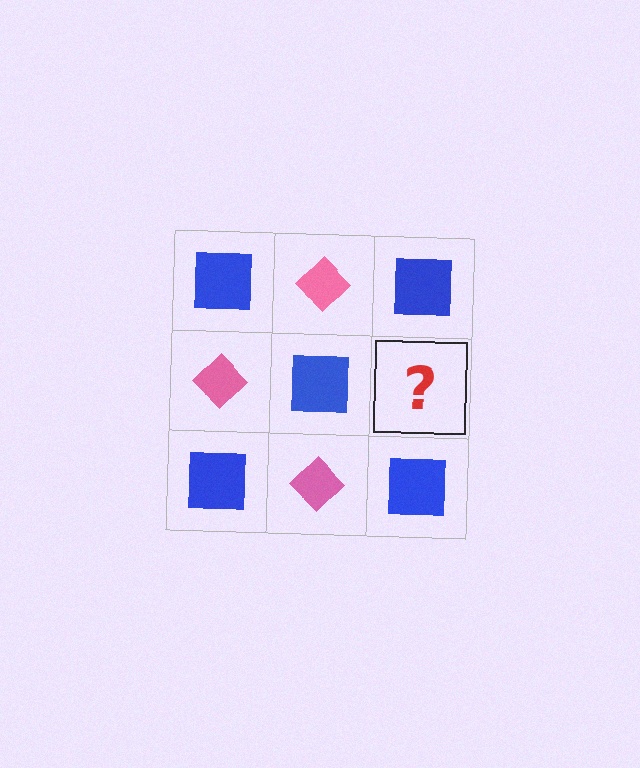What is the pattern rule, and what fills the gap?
The rule is that it alternates blue square and pink diamond in a checkerboard pattern. The gap should be filled with a pink diamond.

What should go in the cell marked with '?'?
The missing cell should contain a pink diamond.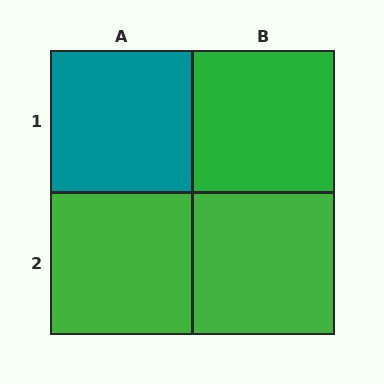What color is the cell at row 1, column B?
Green.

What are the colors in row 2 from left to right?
Green, green.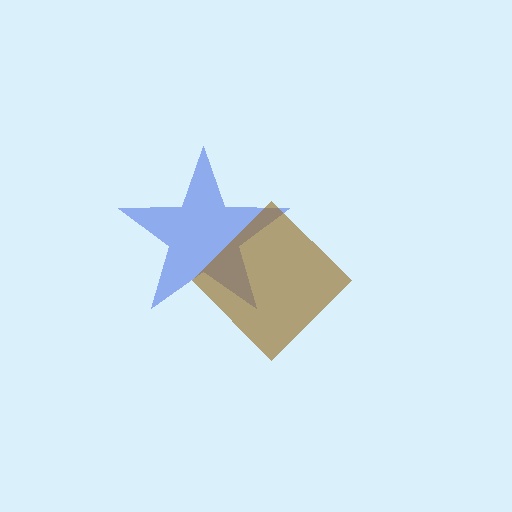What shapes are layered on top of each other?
The layered shapes are: a blue star, a brown diamond.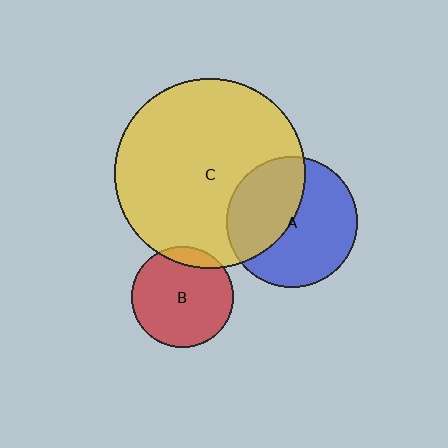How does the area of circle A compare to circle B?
Approximately 1.7 times.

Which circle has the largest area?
Circle C (yellow).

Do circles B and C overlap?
Yes.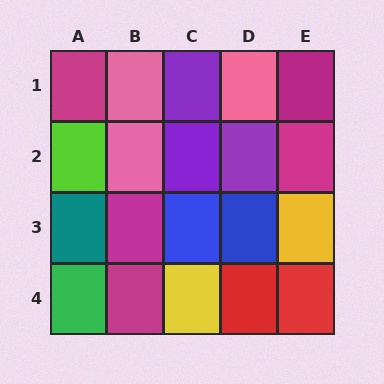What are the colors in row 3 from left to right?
Teal, magenta, blue, blue, yellow.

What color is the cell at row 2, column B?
Pink.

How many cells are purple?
3 cells are purple.